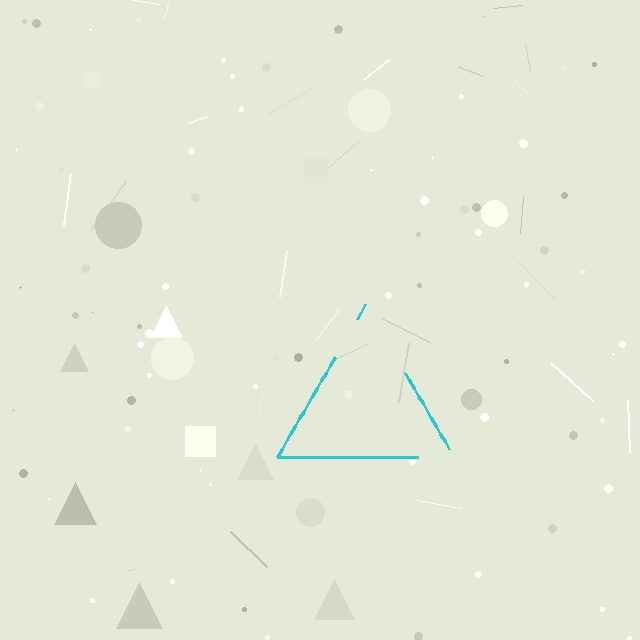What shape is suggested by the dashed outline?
The dashed outline suggests a triangle.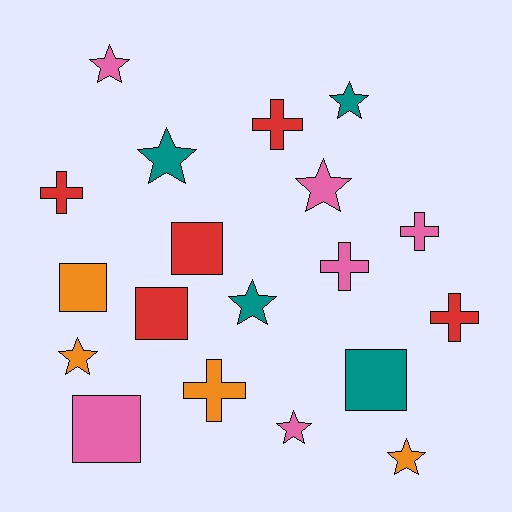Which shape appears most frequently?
Star, with 8 objects.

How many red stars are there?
There are no red stars.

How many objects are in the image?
There are 19 objects.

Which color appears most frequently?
Pink, with 6 objects.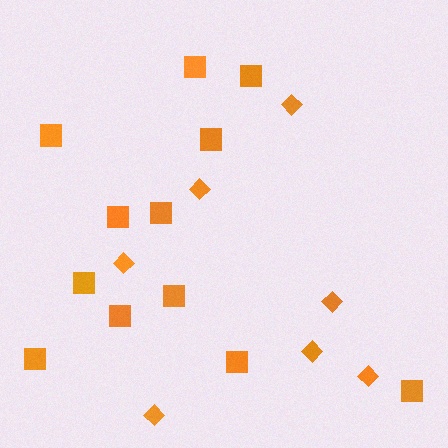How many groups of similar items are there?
There are 2 groups: one group of squares (12) and one group of diamonds (7).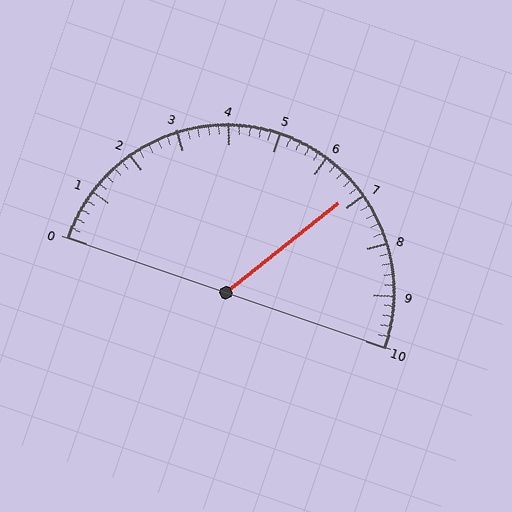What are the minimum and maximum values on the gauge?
The gauge ranges from 0 to 10.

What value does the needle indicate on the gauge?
The needle indicates approximately 6.8.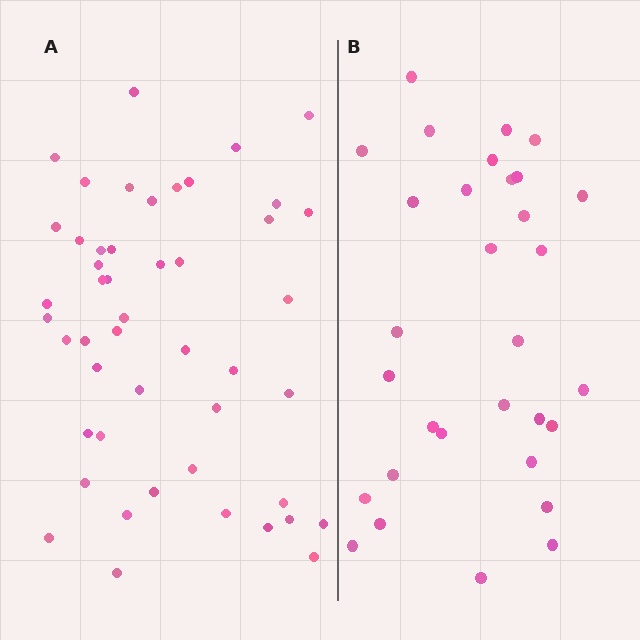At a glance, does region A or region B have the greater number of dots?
Region A (the left region) has more dots.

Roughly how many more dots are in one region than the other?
Region A has approximately 15 more dots than region B.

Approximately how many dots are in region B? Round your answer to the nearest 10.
About 30 dots. (The exact count is 31, which rounds to 30.)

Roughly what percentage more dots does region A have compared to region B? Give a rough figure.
About 55% more.